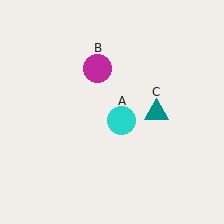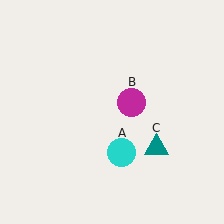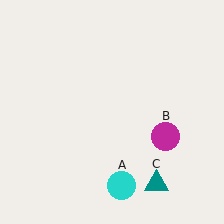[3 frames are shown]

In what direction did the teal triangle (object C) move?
The teal triangle (object C) moved down.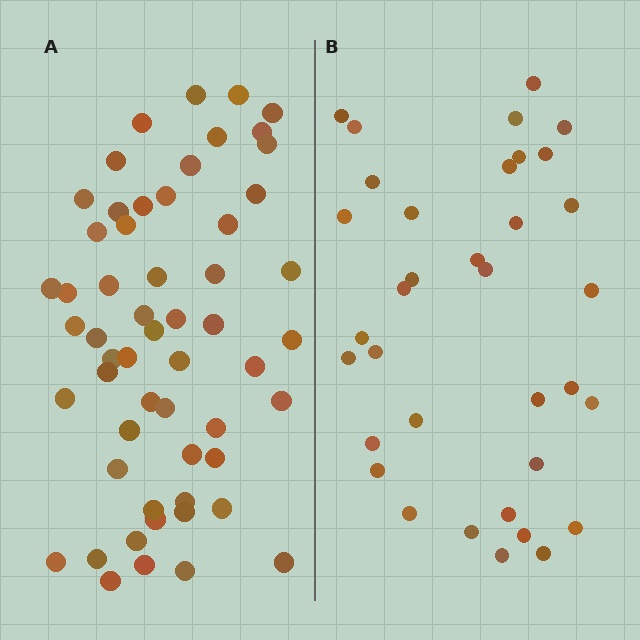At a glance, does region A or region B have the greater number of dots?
Region A (the left region) has more dots.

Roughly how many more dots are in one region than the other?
Region A has approximately 20 more dots than region B.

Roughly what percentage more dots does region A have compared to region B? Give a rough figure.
About 60% more.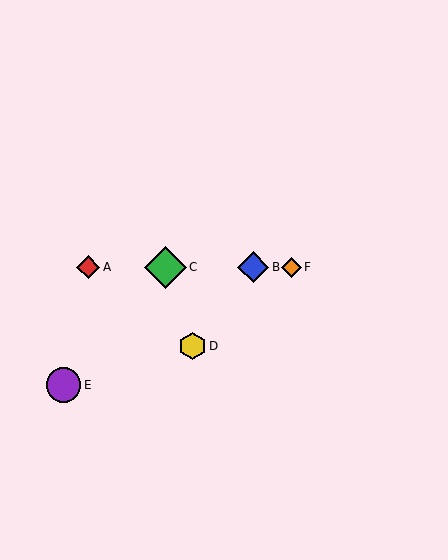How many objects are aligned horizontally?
4 objects (A, B, C, F) are aligned horizontally.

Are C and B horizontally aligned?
Yes, both are at y≈267.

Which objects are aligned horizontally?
Objects A, B, C, F are aligned horizontally.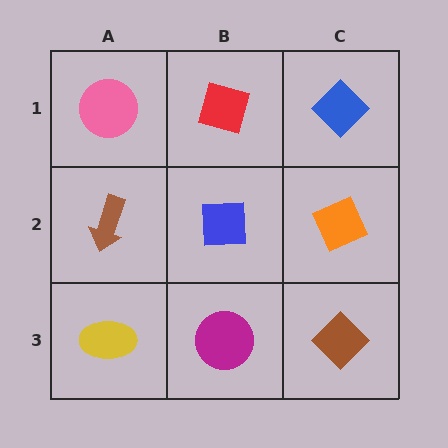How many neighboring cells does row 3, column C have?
2.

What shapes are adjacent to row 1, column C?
An orange diamond (row 2, column C), a red diamond (row 1, column B).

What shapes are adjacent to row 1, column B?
A blue square (row 2, column B), a pink circle (row 1, column A), a blue diamond (row 1, column C).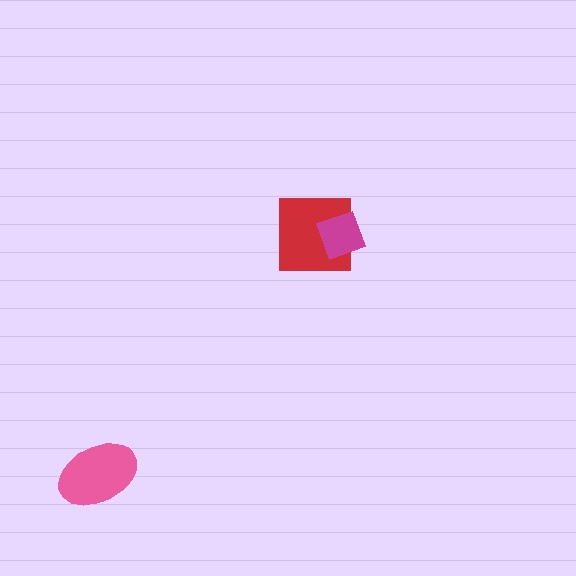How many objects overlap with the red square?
1 object overlaps with the red square.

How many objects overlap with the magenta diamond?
1 object overlaps with the magenta diamond.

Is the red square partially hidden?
Yes, it is partially covered by another shape.